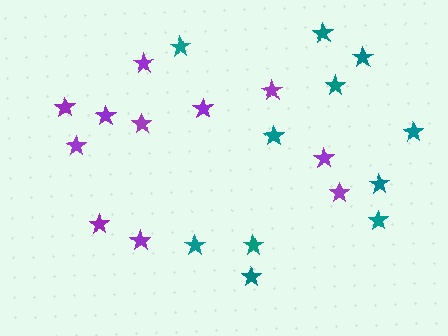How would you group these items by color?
There are 2 groups: one group of teal stars (11) and one group of purple stars (11).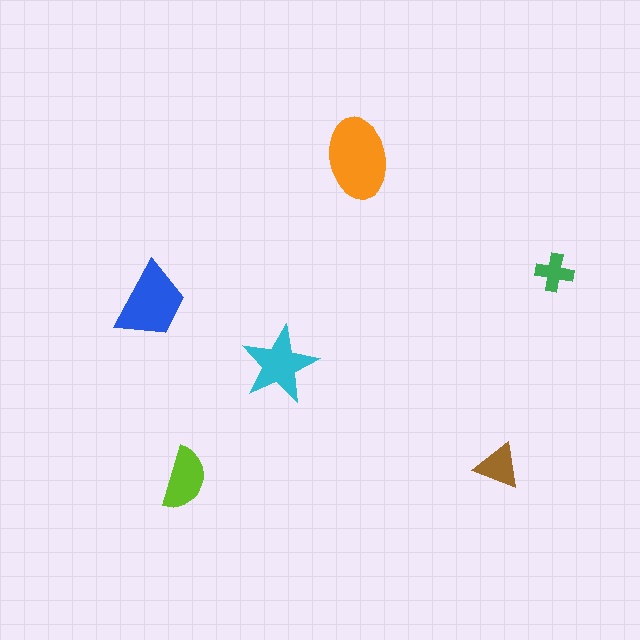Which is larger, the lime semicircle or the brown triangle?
The lime semicircle.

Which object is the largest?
The orange ellipse.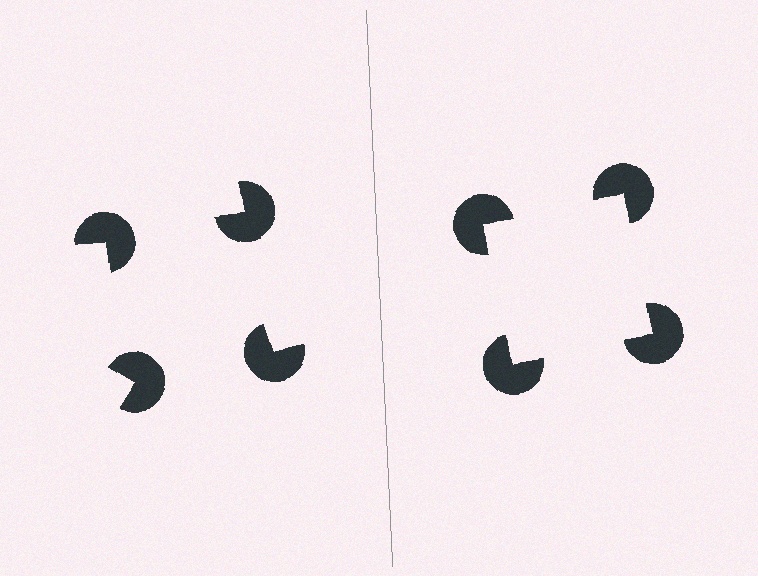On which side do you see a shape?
An illusory square appears on the right side. On the left side the wedge cuts are rotated, so no coherent shape forms.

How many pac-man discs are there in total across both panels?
8 — 4 on each side.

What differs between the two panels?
The pac-man discs are positioned identically on both sides; only the wedge orientations differ. On the right they align to a square; on the left they are misaligned.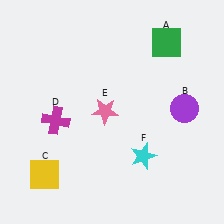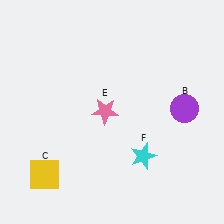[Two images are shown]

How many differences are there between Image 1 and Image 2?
There are 2 differences between the two images.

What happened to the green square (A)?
The green square (A) was removed in Image 2. It was in the top-right area of Image 1.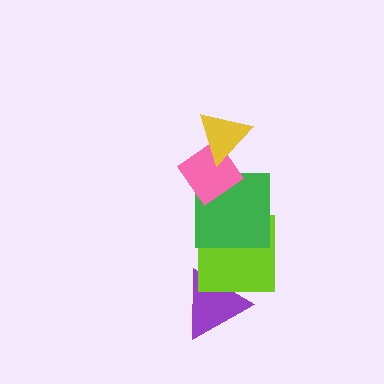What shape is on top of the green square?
The pink diamond is on top of the green square.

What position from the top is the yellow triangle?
The yellow triangle is 1st from the top.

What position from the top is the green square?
The green square is 3rd from the top.